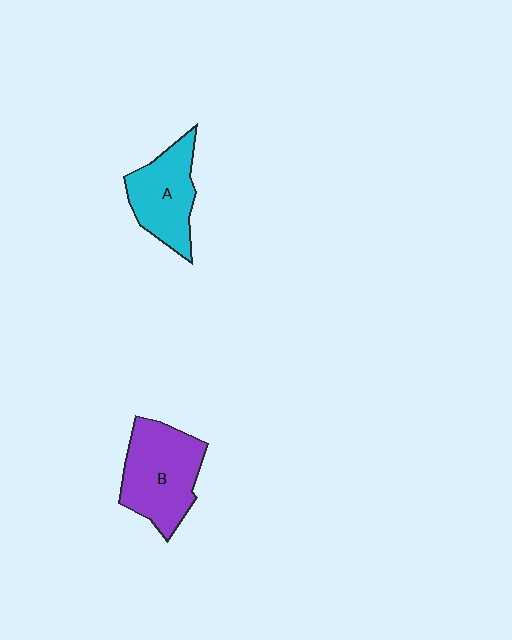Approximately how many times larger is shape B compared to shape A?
Approximately 1.3 times.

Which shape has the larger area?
Shape B (purple).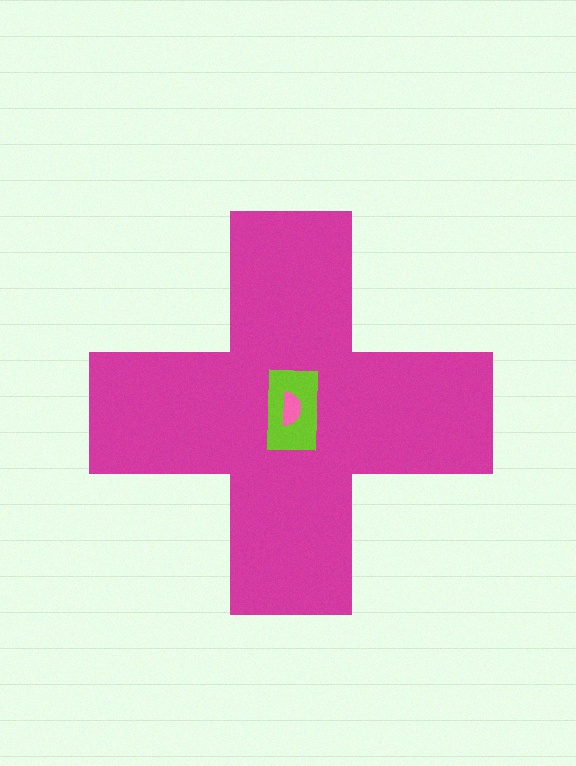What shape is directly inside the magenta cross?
The lime rectangle.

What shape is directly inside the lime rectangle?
The pink semicircle.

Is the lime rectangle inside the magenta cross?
Yes.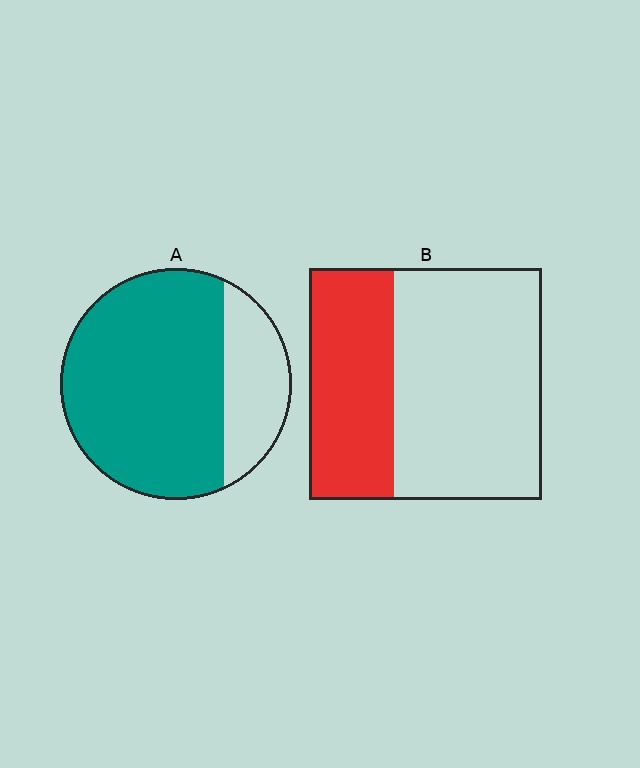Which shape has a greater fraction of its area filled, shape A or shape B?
Shape A.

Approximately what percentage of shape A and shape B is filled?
A is approximately 75% and B is approximately 35%.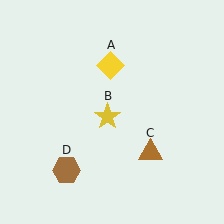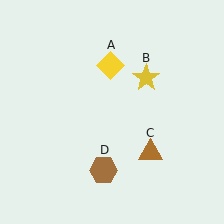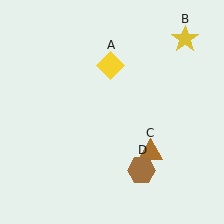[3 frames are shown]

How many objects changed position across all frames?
2 objects changed position: yellow star (object B), brown hexagon (object D).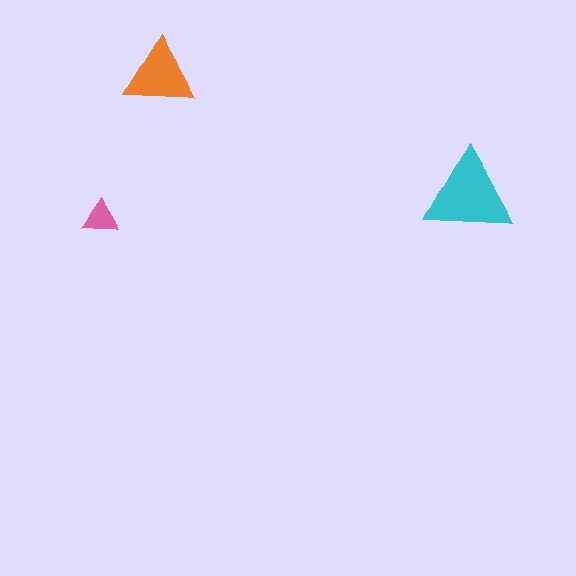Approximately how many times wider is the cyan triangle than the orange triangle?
About 1.5 times wider.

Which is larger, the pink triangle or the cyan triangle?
The cyan one.